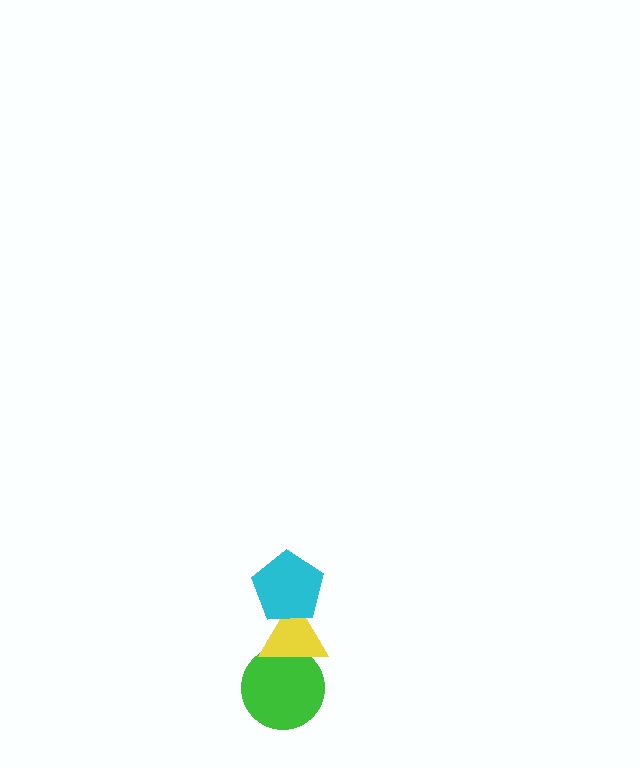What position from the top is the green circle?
The green circle is 3rd from the top.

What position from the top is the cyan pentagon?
The cyan pentagon is 1st from the top.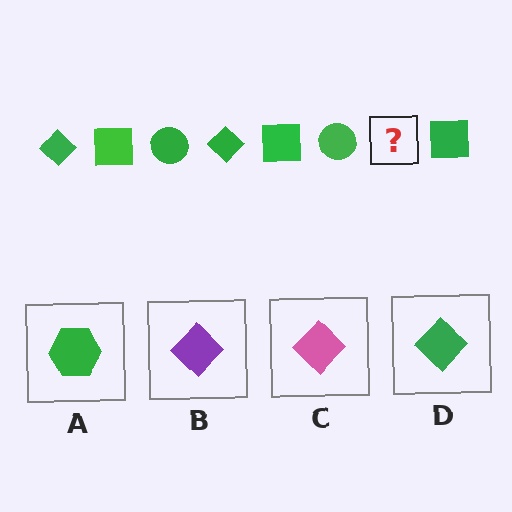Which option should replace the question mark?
Option D.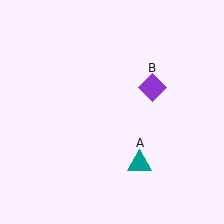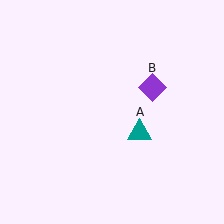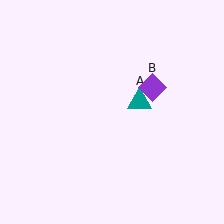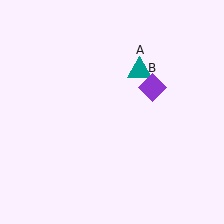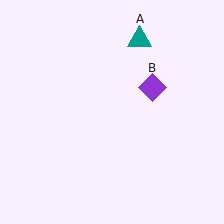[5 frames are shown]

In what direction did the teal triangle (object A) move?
The teal triangle (object A) moved up.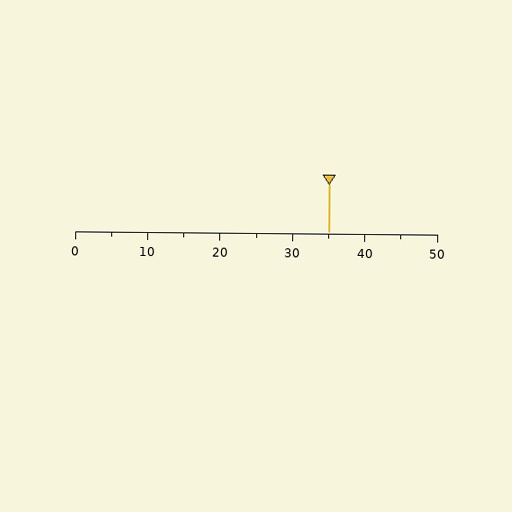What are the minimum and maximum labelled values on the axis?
The axis runs from 0 to 50.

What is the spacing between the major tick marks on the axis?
The major ticks are spaced 10 apart.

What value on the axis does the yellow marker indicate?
The marker indicates approximately 35.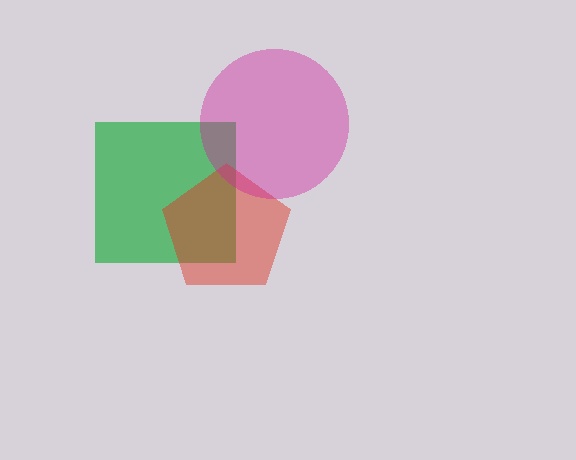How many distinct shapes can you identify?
There are 3 distinct shapes: a green square, a red pentagon, a magenta circle.